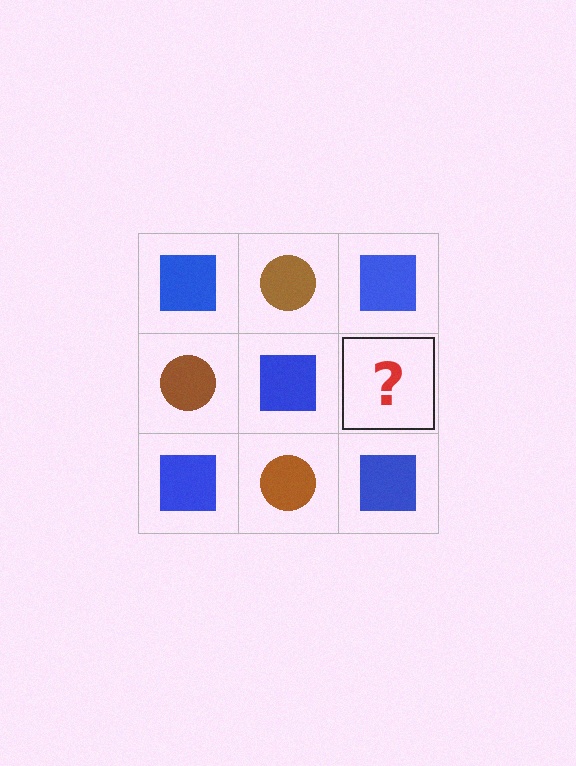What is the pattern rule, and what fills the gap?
The rule is that it alternates blue square and brown circle in a checkerboard pattern. The gap should be filled with a brown circle.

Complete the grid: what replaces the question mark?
The question mark should be replaced with a brown circle.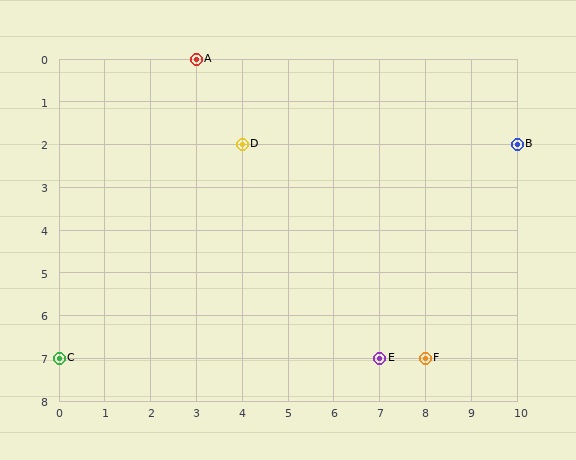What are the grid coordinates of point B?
Point B is at grid coordinates (10, 2).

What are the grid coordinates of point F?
Point F is at grid coordinates (8, 7).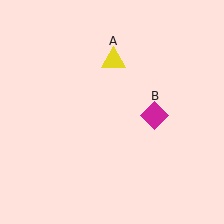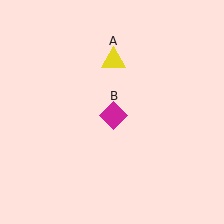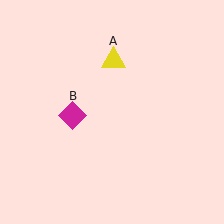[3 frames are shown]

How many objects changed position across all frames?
1 object changed position: magenta diamond (object B).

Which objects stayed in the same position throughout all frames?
Yellow triangle (object A) remained stationary.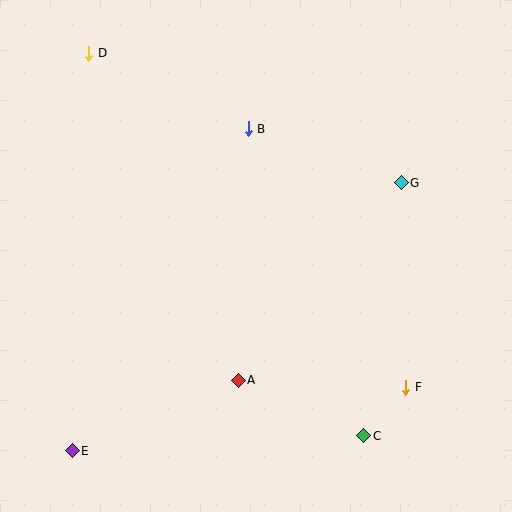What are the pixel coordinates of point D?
Point D is at (89, 53).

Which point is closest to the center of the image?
Point A at (238, 380) is closest to the center.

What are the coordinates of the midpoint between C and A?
The midpoint between C and A is at (301, 408).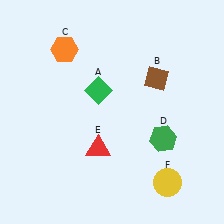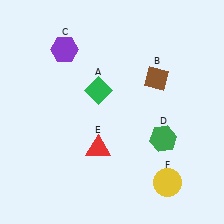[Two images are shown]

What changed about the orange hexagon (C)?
In Image 1, C is orange. In Image 2, it changed to purple.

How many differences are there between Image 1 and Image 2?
There is 1 difference between the two images.